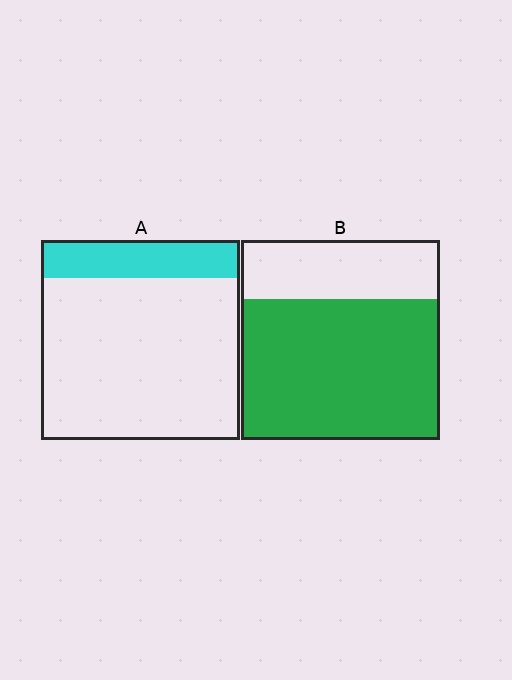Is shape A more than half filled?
No.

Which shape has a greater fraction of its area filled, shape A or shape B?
Shape B.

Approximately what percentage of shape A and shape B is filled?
A is approximately 20% and B is approximately 70%.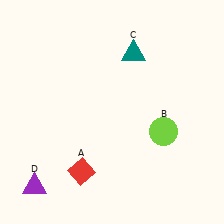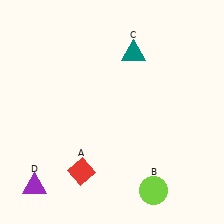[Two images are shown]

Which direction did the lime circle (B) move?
The lime circle (B) moved down.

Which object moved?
The lime circle (B) moved down.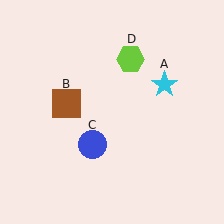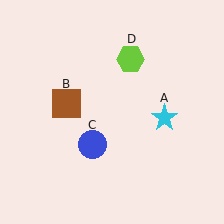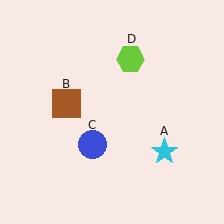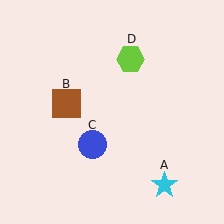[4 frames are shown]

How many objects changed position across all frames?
1 object changed position: cyan star (object A).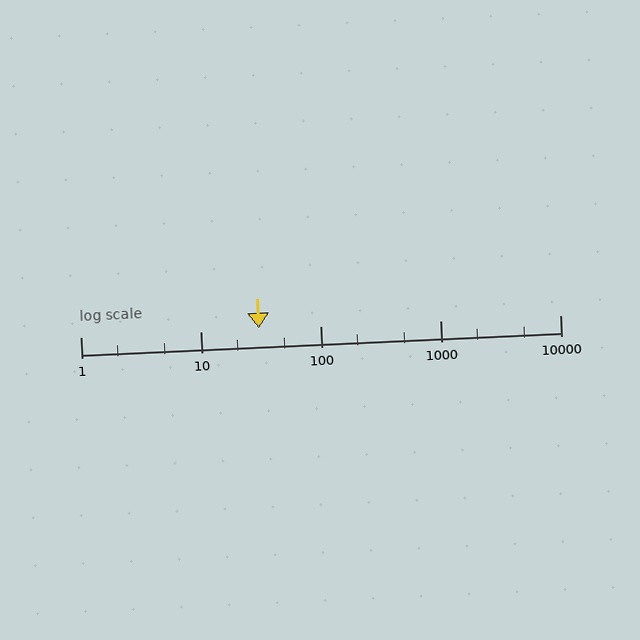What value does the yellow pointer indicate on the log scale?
The pointer indicates approximately 31.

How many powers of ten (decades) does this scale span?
The scale spans 4 decades, from 1 to 10000.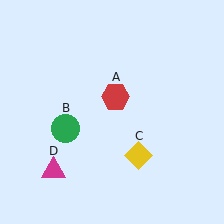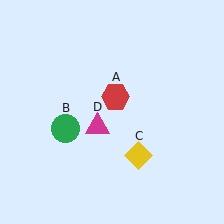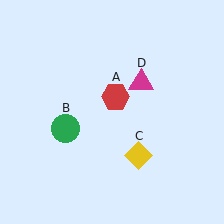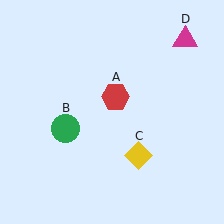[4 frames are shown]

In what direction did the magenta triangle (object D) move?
The magenta triangle (object D) moved up and to the right.